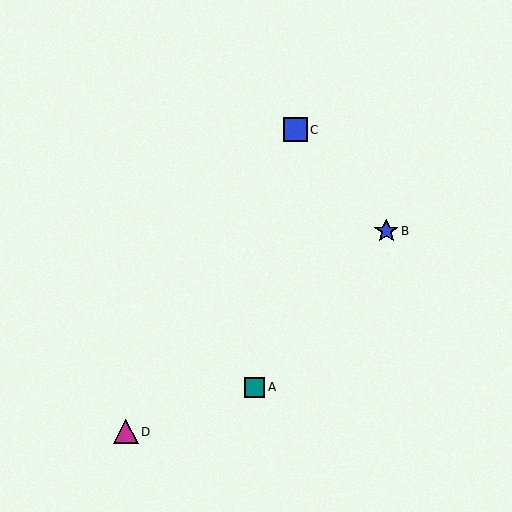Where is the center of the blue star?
The center of the blue star is at (386, 231).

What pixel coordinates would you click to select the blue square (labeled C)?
Click at (295, 130) to select the blue square C.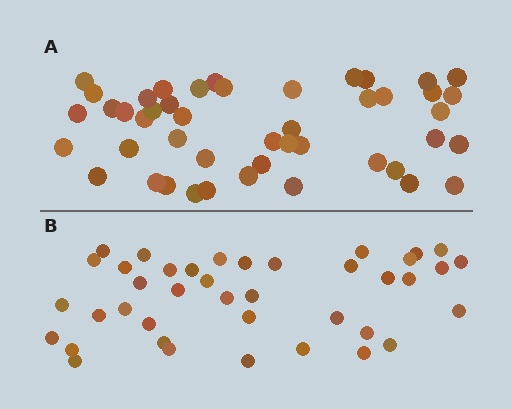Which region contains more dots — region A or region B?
Region A (the top region) has more dots.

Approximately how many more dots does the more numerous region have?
Region A has about 6 more dots than region B.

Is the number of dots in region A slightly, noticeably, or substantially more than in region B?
Region A has only slightly more — the two regions are fairly close. The ratio is roughly 1.1 to 1.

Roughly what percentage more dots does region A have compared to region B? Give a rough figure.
About 15% more.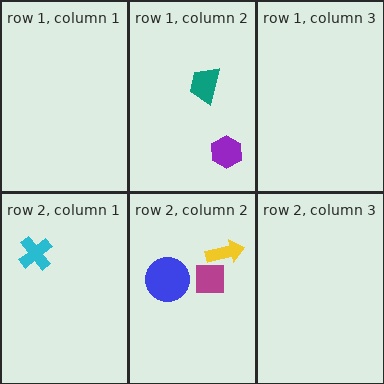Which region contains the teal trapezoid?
The row 1, column 2 region.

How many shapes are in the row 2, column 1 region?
1.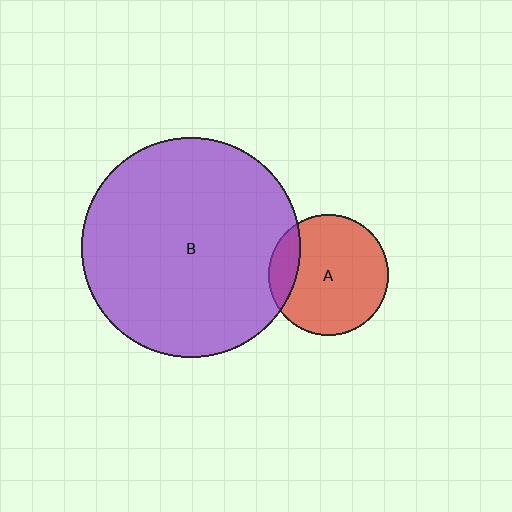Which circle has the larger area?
Circle B (purple).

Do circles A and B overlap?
Yes.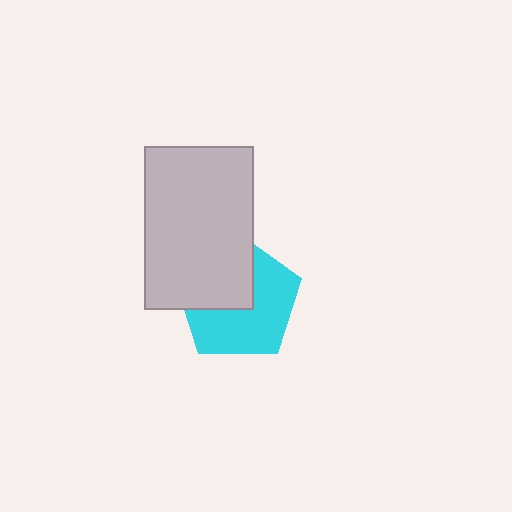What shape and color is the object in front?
The object in front is a light gray rectangle.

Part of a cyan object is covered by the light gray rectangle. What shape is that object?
It is a pentagon.